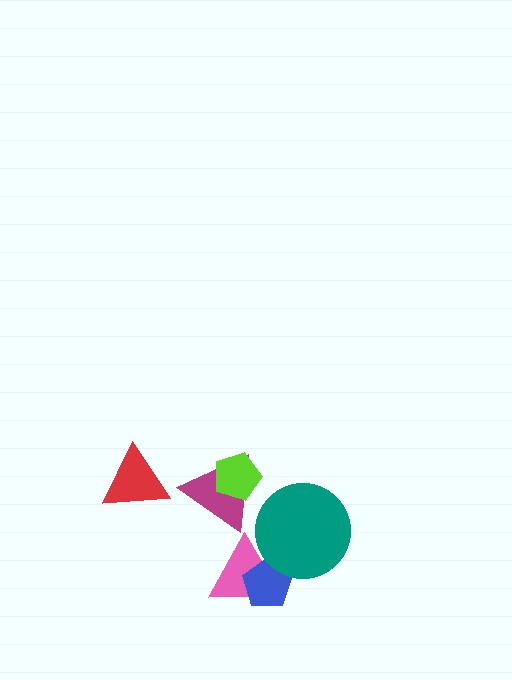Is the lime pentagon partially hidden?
No, no other shape covers it.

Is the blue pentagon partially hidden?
Yes, it is partially covered by another shape.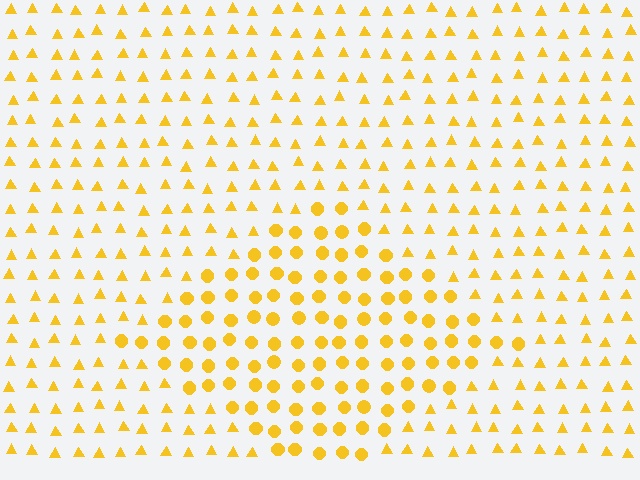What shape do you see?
I see a diamond.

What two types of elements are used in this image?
The image uses circles inside the diamond region and triangles outside it.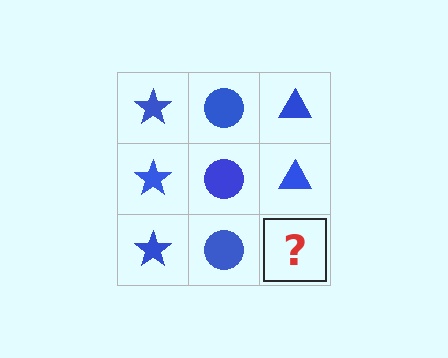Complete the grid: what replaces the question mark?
The question mark should be replaced with a blue triangle.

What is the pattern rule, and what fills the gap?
The rule is that each column has a consistent shape. The gap should be filled with a blue triangle.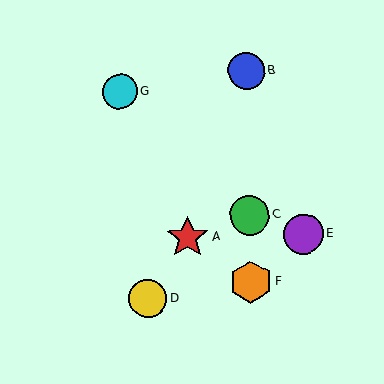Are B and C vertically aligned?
Yes, both are at x≈246.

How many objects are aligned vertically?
3 objects (B, C, F) are aligned vertically.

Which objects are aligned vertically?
Objects B, C, F are aligned vertically.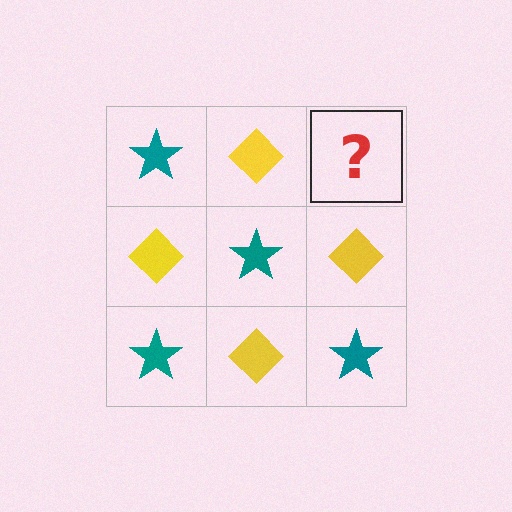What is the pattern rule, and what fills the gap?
The rule is that it alternates teal star and yellow diamond in a checkerboard pattern. The gap should be filled with a teal star.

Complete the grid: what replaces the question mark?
The question mark should be replaced with a teal star.